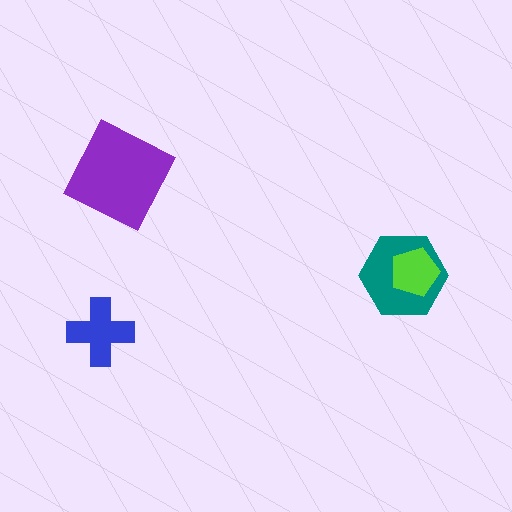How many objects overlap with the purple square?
0 objects overlap with the purple square.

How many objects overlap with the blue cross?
0 objects overlap with the blue cross.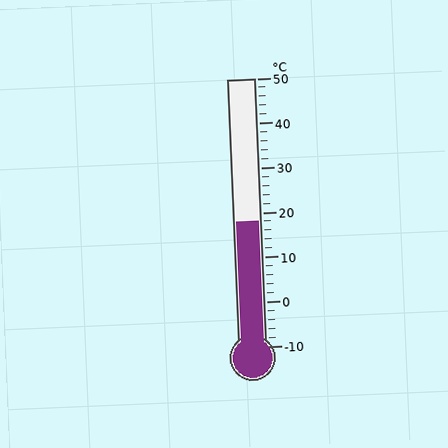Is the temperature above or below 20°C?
The temperature is below 20°C.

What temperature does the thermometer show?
The thermometer shows approximately 18°C.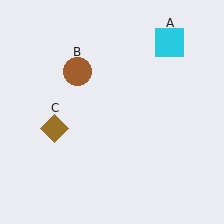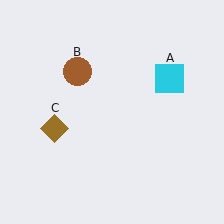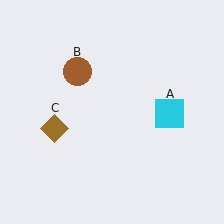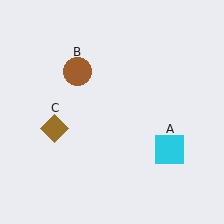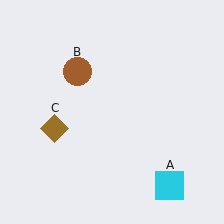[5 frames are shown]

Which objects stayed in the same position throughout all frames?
Brown circle (object B) and brown diamond (object C) remained stationary.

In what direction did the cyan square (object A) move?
The cyan square (object A) moved down.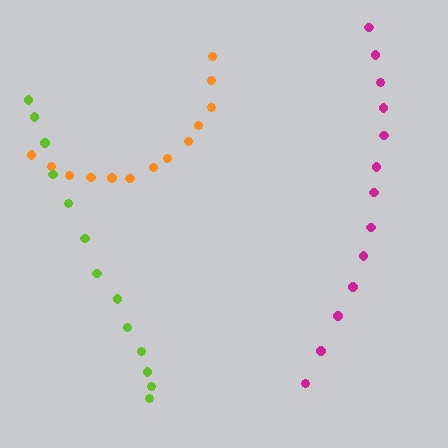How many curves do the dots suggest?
There are 3 distinct paths.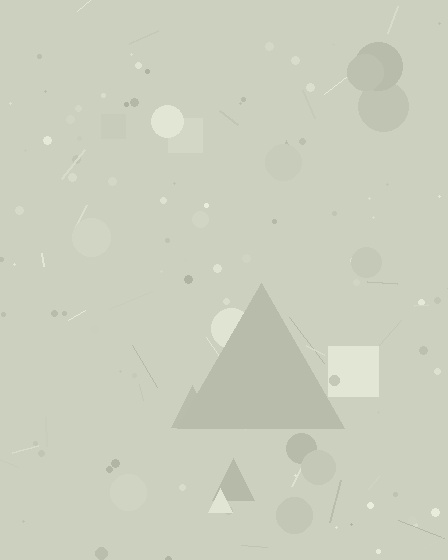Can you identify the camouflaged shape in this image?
The camouflaged shape is a triangle.